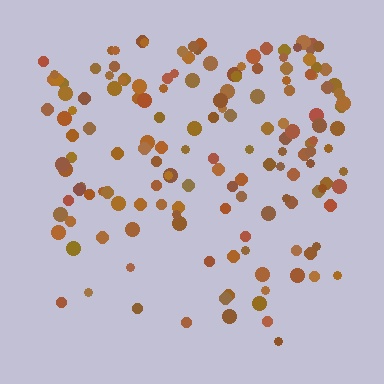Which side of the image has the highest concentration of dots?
The top.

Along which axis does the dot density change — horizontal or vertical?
Vertical.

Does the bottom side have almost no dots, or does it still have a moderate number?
Still a moderate number, just noticeably fewer than the top.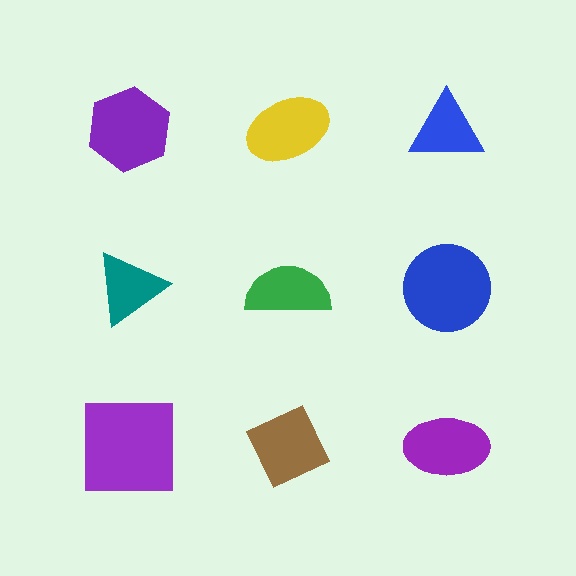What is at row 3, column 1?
A purple square.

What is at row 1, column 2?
A yellow ellipse.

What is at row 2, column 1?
A teal triangle.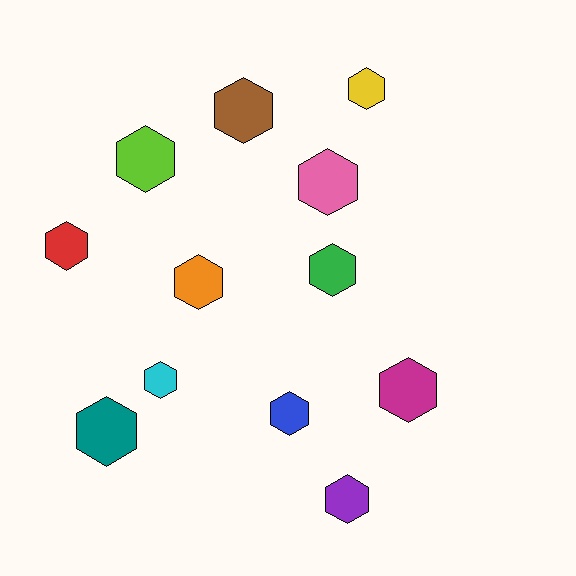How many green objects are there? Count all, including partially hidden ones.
There is 1 green object.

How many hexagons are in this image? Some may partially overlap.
There are 12 hexagons.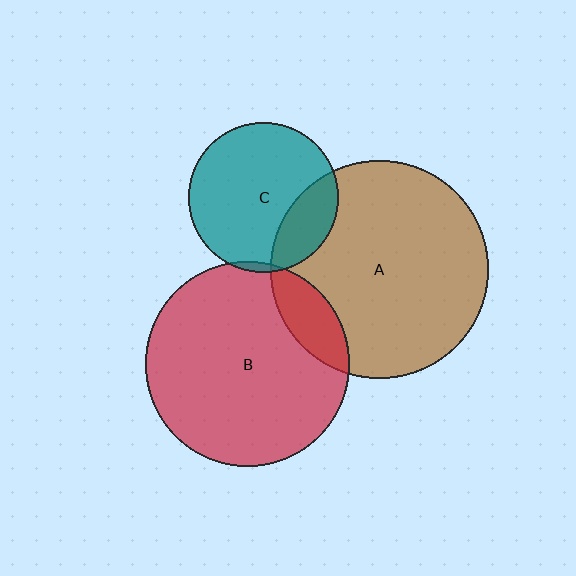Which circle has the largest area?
Circle A (brown).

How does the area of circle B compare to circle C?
Approximately 1.8 times.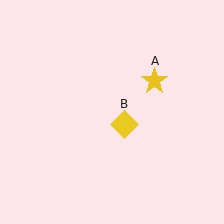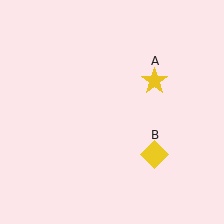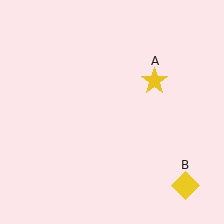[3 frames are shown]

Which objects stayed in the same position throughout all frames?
Yellow star (object A) remained stationary.